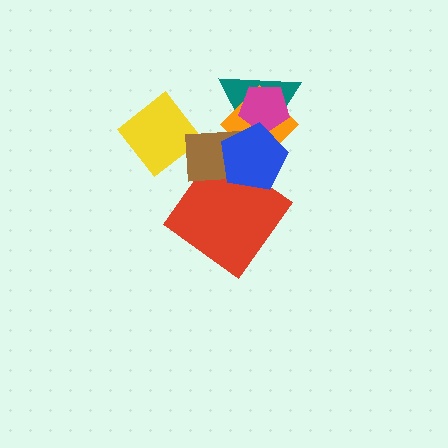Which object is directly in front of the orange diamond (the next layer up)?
The magenta pentagon is directly in front of the orange diamond.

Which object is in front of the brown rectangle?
The blue pentagon is in front of the brown rectangle.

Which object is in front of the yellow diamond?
The brown rectangle is in front of the yellow diamond.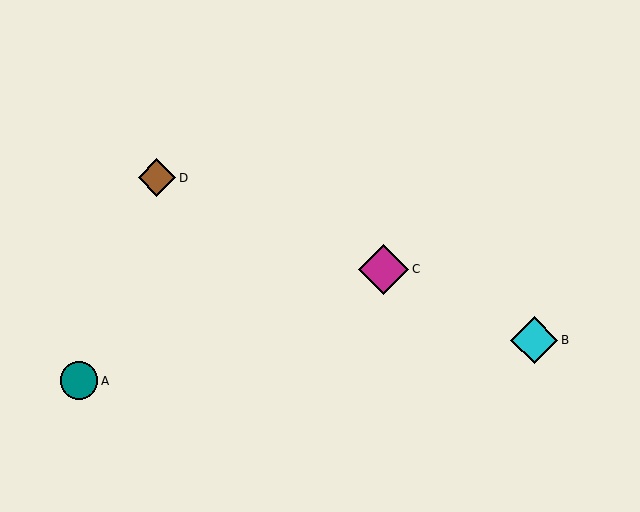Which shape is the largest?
The magenta diamond (labeled C) is the largest.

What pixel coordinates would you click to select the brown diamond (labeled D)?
Click at (157, 178) to select the brown diamond D.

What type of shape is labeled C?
Shape C is a magenta diamond.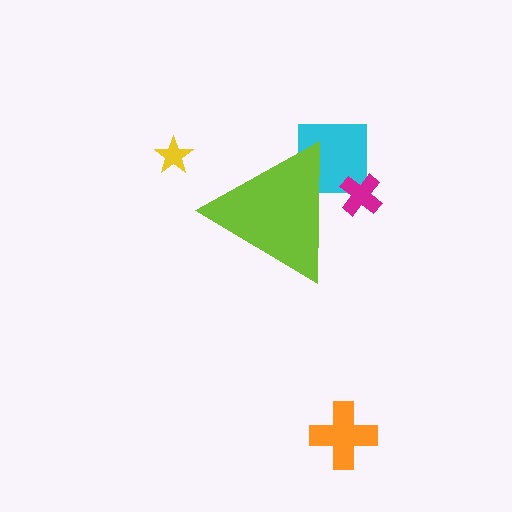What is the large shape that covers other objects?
A lime triangle.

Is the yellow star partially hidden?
No, the yellow star is fully visible.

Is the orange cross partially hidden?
No, the orange cross is fully visible.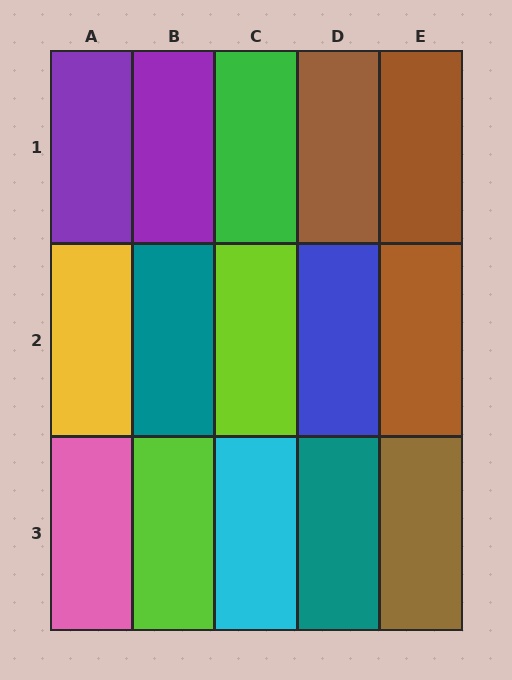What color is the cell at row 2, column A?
Yellow.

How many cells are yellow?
1 cell is yellow.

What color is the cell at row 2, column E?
Brown.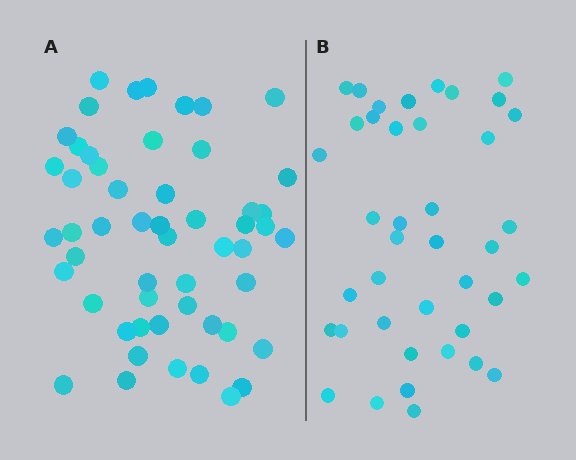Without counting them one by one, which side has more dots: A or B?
Region A (the left region) has more dots.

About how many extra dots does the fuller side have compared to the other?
Region A has approximately 15 more dots than region B.